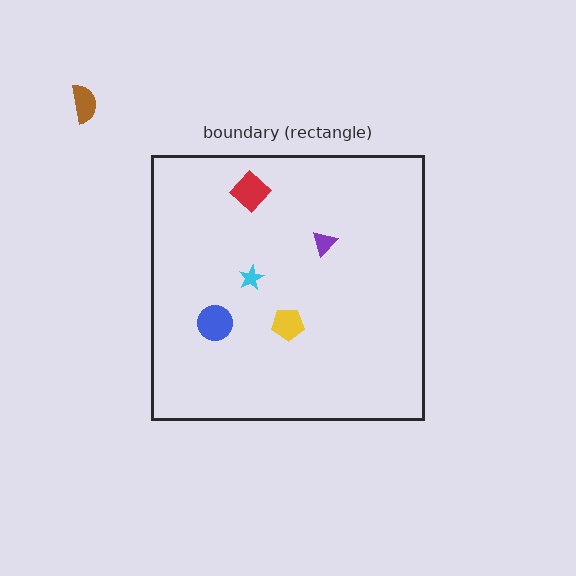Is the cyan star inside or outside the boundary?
Inside.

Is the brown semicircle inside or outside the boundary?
Outside.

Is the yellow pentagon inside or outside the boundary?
Inside.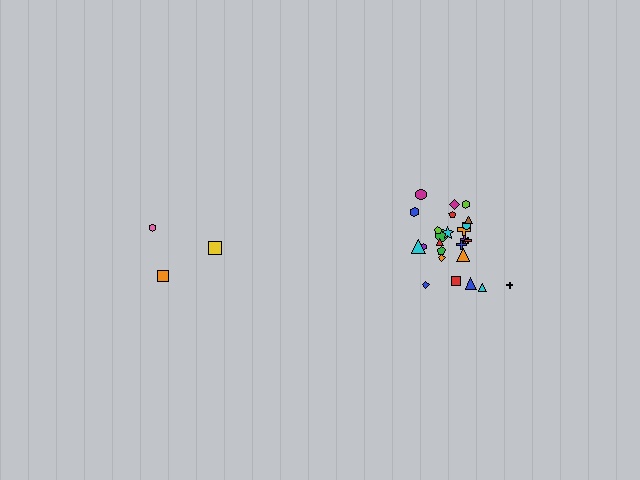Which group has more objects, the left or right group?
The right group.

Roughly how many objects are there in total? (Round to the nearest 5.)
Roughly 30 objects in total.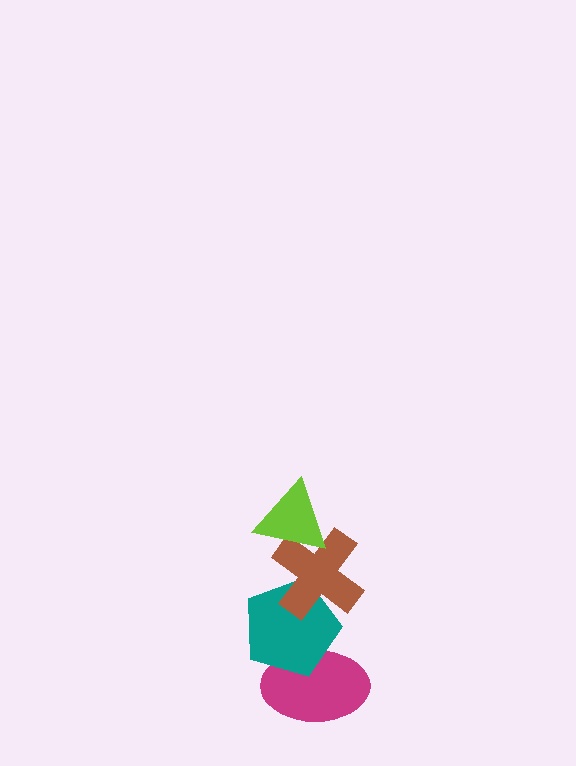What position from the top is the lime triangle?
The lime triangle is 1st from the top.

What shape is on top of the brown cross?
The lime triangle is on top of the brown cross.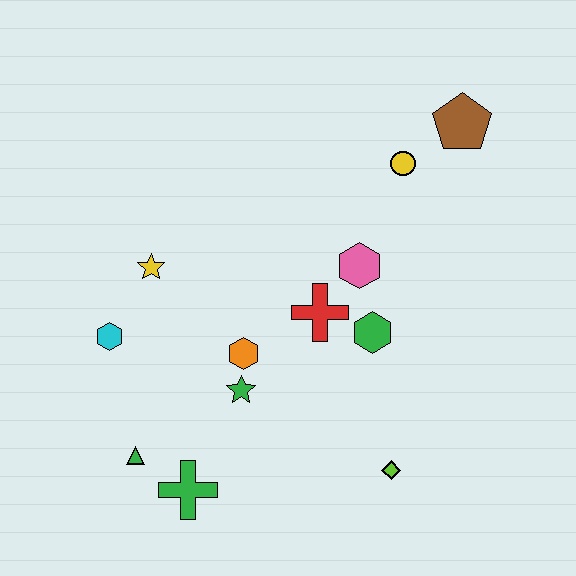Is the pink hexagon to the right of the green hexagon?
No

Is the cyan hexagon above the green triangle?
Yes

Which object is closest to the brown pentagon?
The yellow circle is closest to the brown pentagon.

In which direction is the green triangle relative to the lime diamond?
The green triangle is to the left of the lime diamond.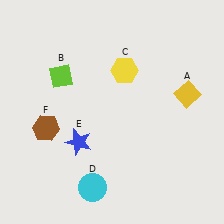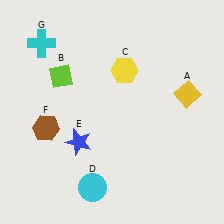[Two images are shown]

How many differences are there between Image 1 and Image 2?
There is 1 difference between the two images.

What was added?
A cyan cross (G) was added in Image 2.